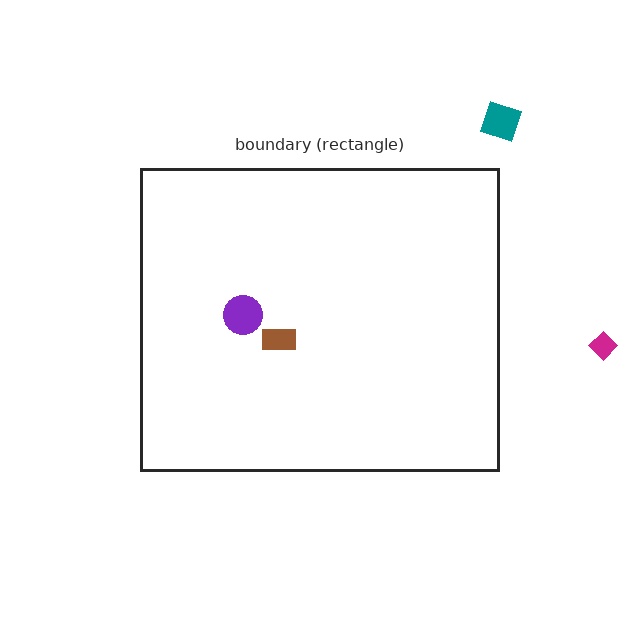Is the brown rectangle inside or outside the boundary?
Inside.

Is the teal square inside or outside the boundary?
Outside.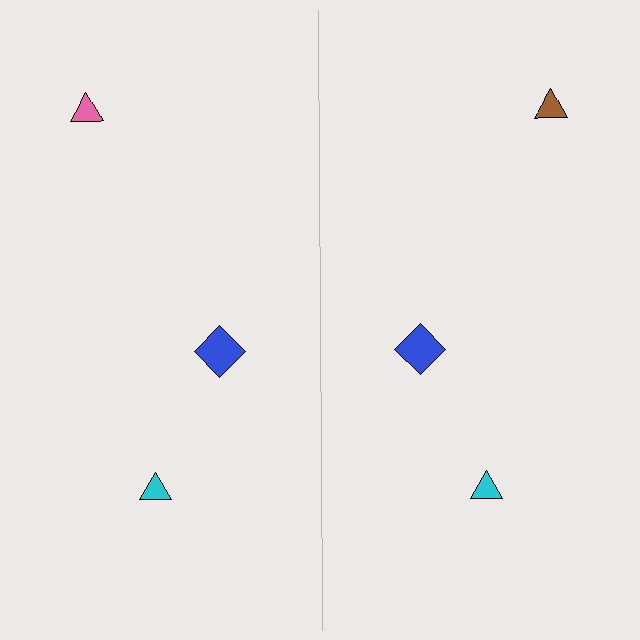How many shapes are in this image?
There are 6 shapes in this image.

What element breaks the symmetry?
The brown triangle on the right side breaks the symmetry — its mirror counterpart is pink.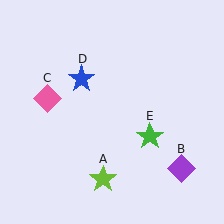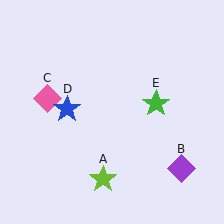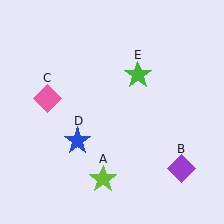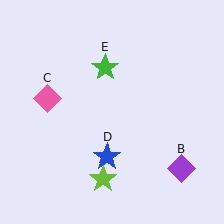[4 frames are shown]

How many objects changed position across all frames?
2 objects changed position: blue star (object D), green star (object E).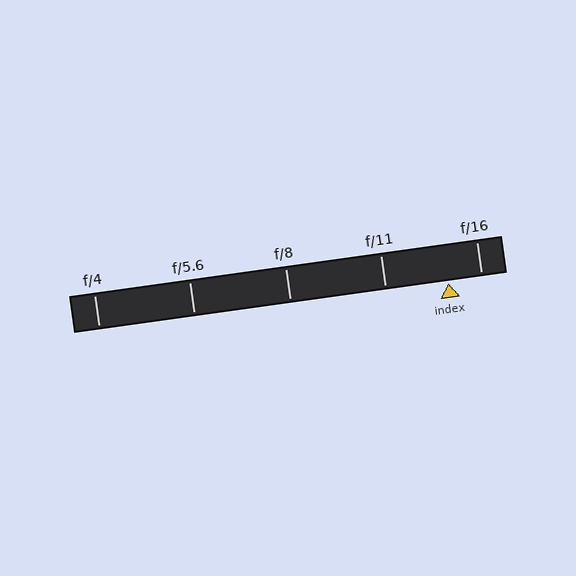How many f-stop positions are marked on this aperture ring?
There are 5 f-stop positions marked.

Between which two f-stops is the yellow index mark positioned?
The index mark is between f/11 and f/16.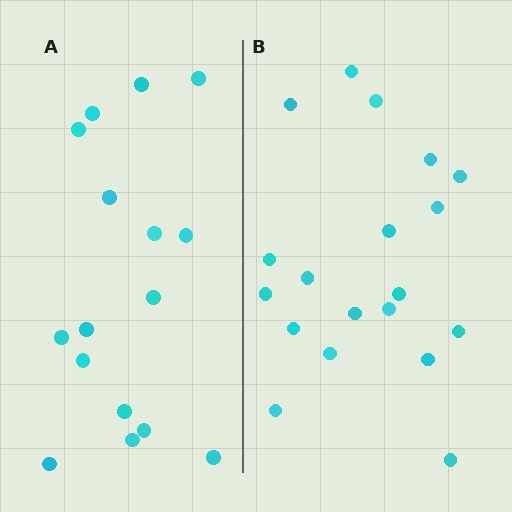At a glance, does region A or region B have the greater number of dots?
Region B (the right region) has more dots.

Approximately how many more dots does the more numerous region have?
Region B has just a few more — roughly 2 or 3 more dots than region A.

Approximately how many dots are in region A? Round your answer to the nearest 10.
About 20 dots. (The exact count is 16, which rounds to 20.)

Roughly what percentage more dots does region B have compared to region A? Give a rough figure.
About 20% more.